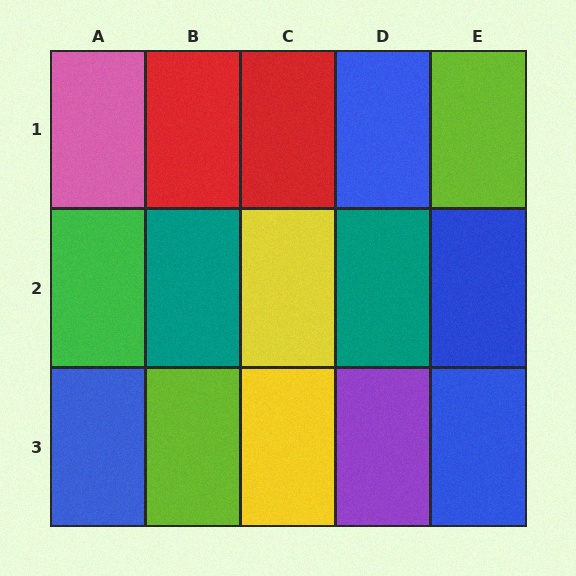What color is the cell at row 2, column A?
Green.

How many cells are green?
1 cell is green.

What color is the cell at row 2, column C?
Yellow.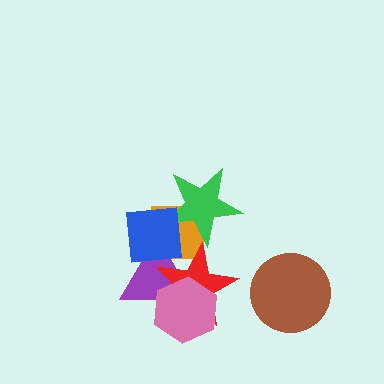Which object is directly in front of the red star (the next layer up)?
The pink hexagon is directly in front of the red star.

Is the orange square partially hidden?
Yes, it is partially covered by another shape.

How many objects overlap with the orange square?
4 objects overlap with the orange square.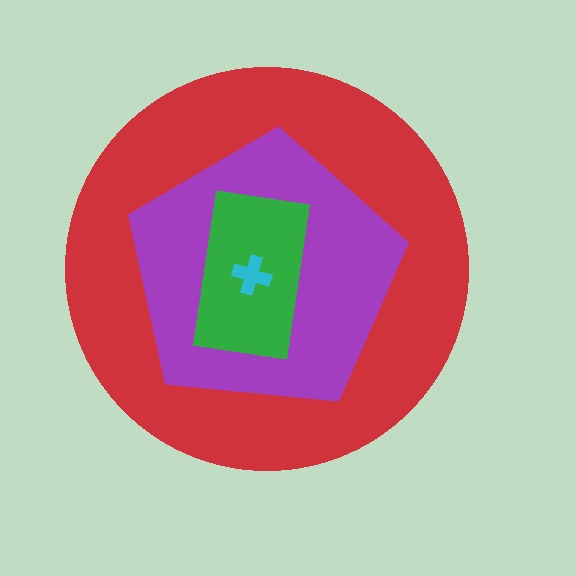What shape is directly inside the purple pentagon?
The green rectangle.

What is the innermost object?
The cyan cross.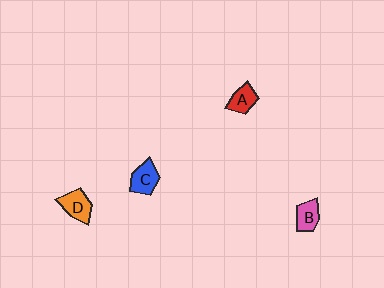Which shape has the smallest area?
Shape A (red).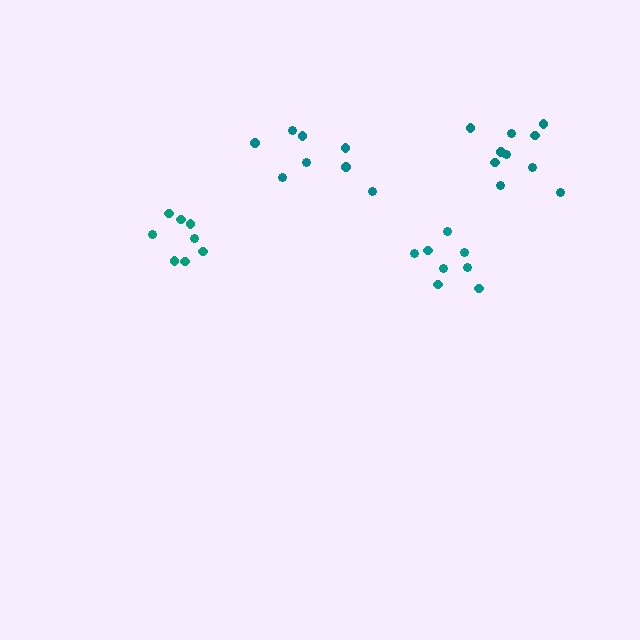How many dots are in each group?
Group 1: 8 dots, Group 2: 8 dots, Group 3: 8 dots, Group 4: 10 dots (34 total).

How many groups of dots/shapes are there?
There are 4 groups.